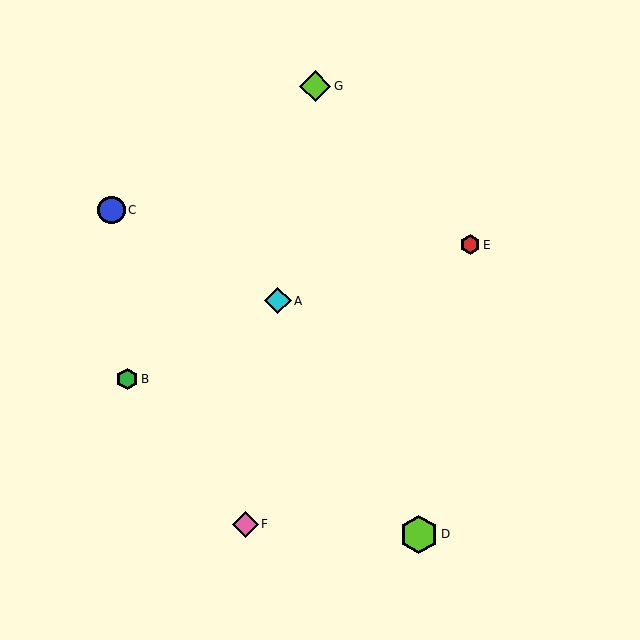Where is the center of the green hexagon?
The center of the green hexagon is at (127, 379).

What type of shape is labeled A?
Shape A is a cyan diamond.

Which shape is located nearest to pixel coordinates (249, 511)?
The pink diamond (labeled F) at (245, 524) is nearest to that location.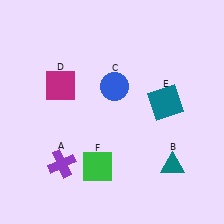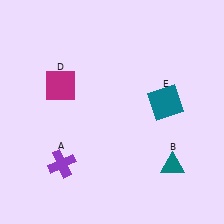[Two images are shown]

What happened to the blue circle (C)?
The blue circle (C) was removed in Image 2. It was in the top-right area of Image 1.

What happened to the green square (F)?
The green square (F) was removed in Image 2. It was in the bottom-left area of Image 1.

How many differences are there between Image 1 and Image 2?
There are 2 differences between the two images.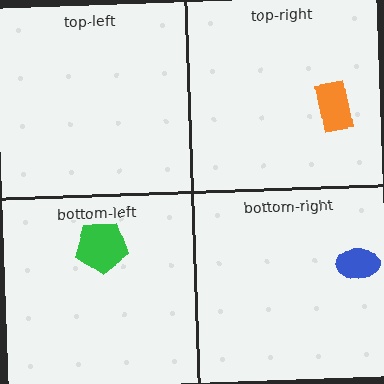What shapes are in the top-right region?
The orange rectangle.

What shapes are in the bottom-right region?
The blue ellipse.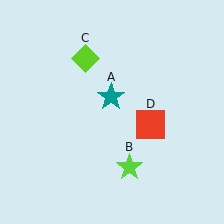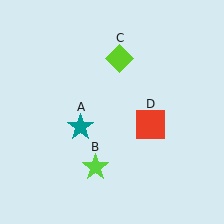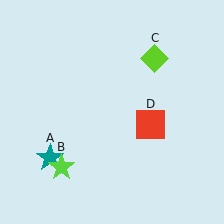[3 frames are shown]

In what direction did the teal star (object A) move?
The teal star (object A) moved down and to the left.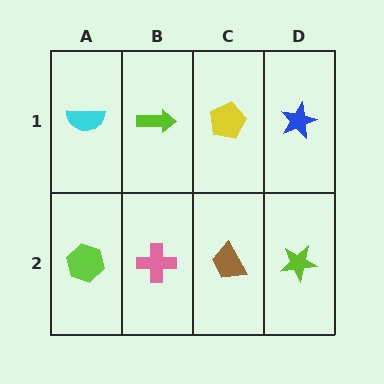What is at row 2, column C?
A brown trapezoid.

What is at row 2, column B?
A pink cross.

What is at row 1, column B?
A lime arrow.